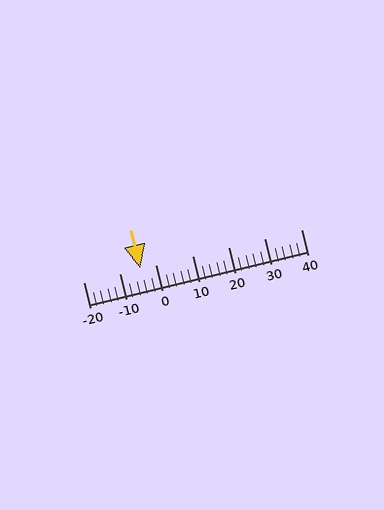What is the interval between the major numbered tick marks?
The major tick marks are spaced 10 units apart.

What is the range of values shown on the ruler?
The ruler shows values from -20 to 40.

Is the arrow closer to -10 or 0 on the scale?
The arrow is closer to 0.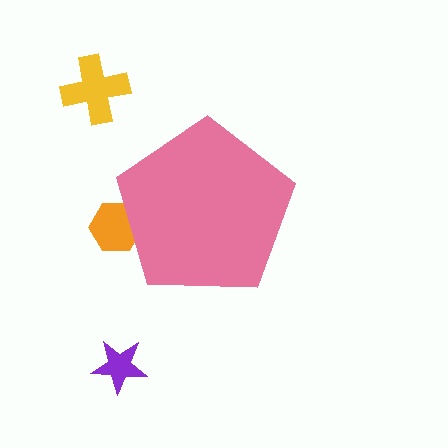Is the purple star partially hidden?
No, the purple star is fully visible.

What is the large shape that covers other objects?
A pink pentagon.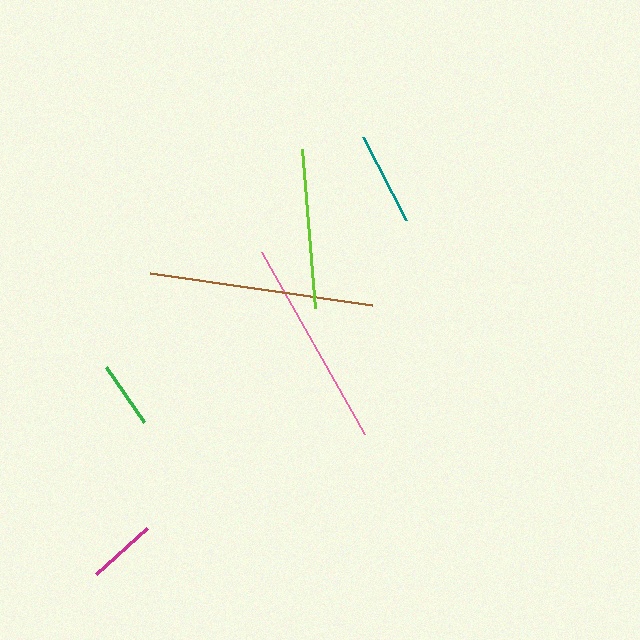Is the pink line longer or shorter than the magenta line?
The pink line is longer than the magenta line.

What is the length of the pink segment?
The pink segment is approximately 208 pixels long.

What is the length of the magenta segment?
The magenta segment is approximately 69 pixels long.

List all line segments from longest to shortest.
From longest to shortest: brown, pink, lime, teal, magenta, green.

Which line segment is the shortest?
The green line is the shortest at approximately 67 pixels.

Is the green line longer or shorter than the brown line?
The brown line is longer than the green line.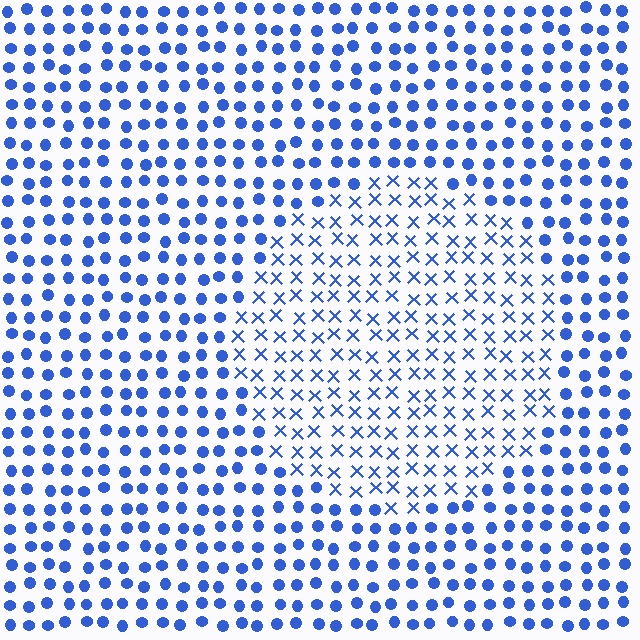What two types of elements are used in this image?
The image uses X marks inside the circle region and circles outside it.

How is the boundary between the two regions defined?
The boundary is defined by a change in element shape: X marks inside vs. circles outside. All elements share the same color and spacing.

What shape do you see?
I see a circle.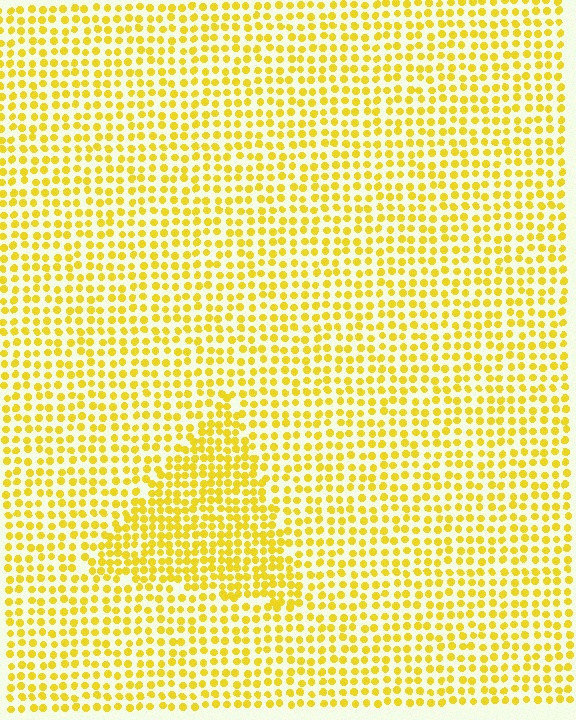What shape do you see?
I see a triangle.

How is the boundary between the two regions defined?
The boundary is defined by a change in element density (approximately 1.6x ratio). All elements are the same color, size, and shape.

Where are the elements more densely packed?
The elements are more densely packed inside the triangle boundary.